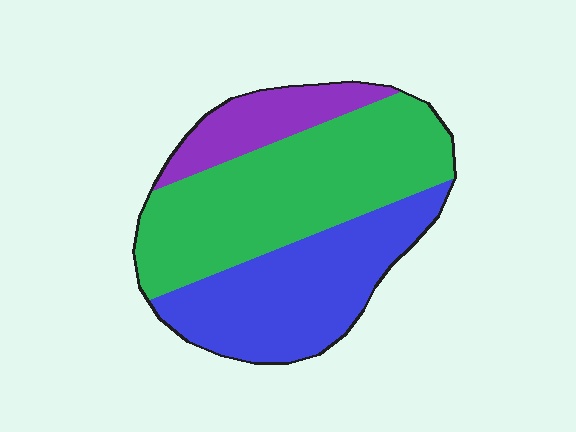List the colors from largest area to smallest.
From largest to smallest: green, blue, purple.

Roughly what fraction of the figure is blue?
Blue takes up about three eighths (3/8) of the figure.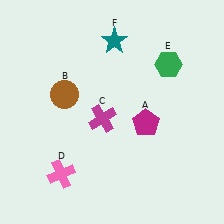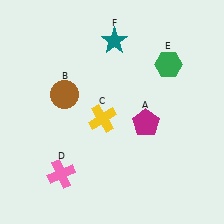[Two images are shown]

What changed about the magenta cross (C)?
In Image 1, C is magenta. In Image 2, it changed to yellow.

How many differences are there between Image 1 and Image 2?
There is 1 difference between the two images.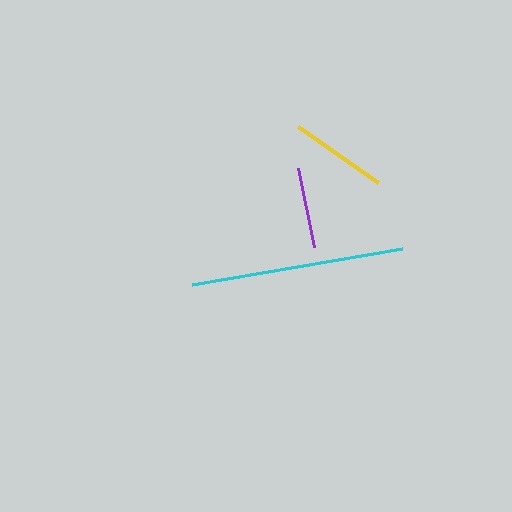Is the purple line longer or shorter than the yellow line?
The yellow line is longer than the purple line.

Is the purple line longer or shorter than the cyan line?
The cyan line is longer than the purple line.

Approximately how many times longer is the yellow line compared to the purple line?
The yellow line is approximately 1.2 times the length of the purple line.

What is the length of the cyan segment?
The cyan segment is approximately 214 pixels long.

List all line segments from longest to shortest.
From longest to shortest: cyan, yellow, purple.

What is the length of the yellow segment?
The yellow segment is approximately 97 pixels long.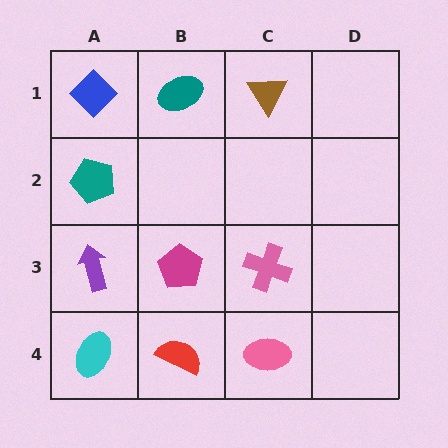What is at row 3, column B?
A magenta pentagon.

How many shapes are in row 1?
3 shapes.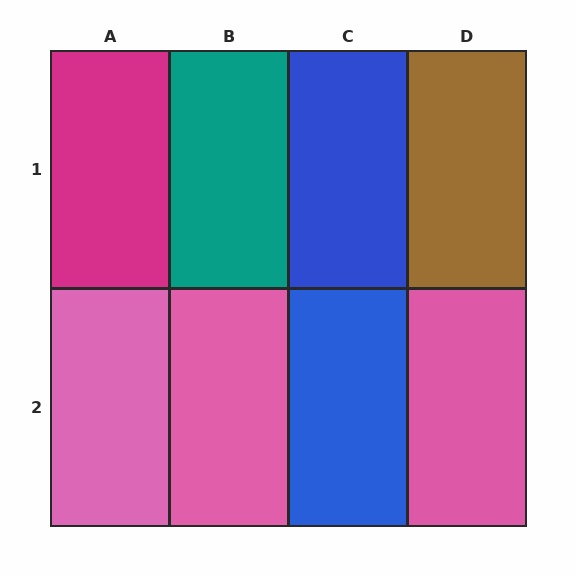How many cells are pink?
3 cells are pink.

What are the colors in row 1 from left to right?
Magenta, teal, blue, brown.